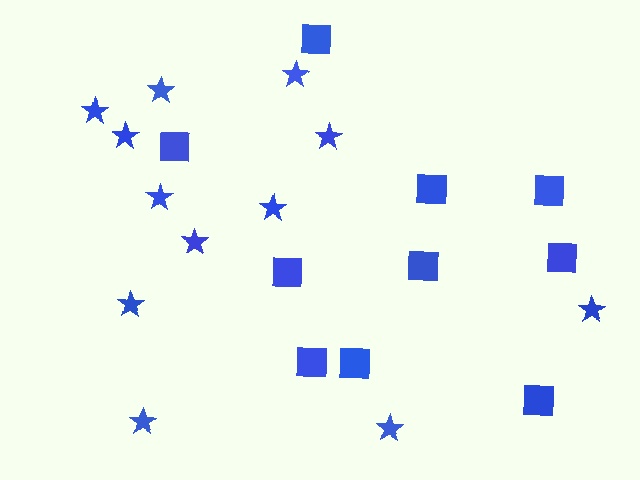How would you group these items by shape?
There are 2 groups: one group of stars (12) and one group of squares (10).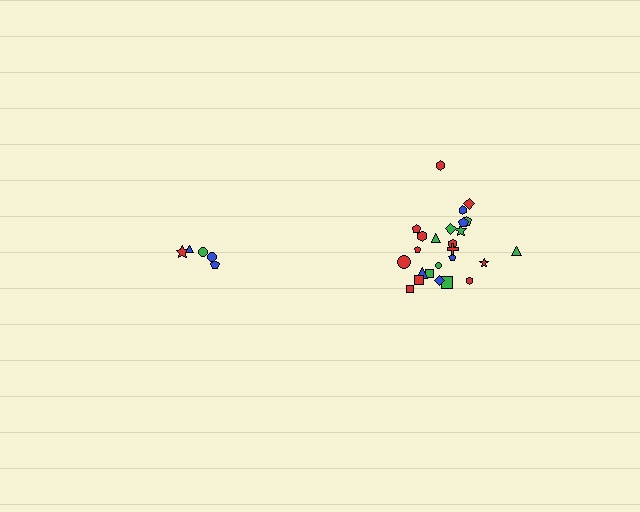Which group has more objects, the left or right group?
The right group.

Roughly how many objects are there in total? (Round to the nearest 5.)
Roughly 30 objects in total.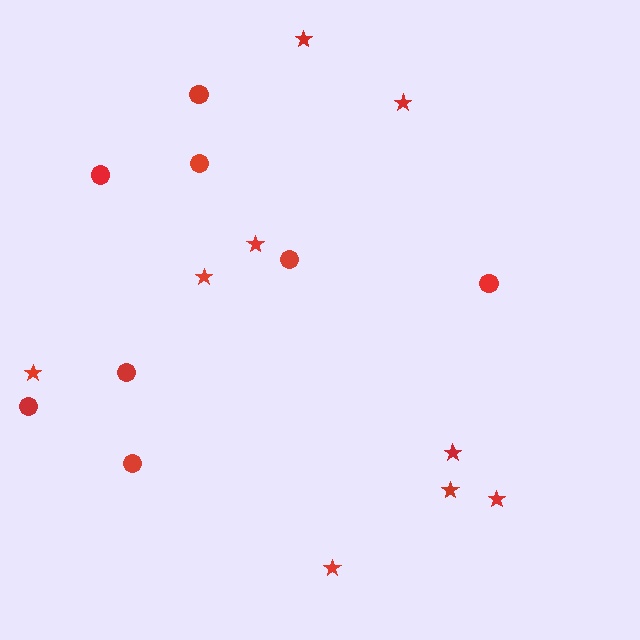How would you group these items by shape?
There are 2 groups: one group of stars (9) and one group of circles (8).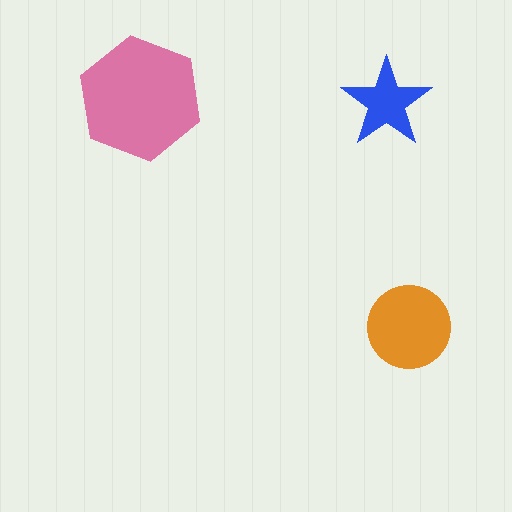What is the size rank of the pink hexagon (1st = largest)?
1st.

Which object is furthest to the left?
The pink hexagon is leftmost.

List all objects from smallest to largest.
The blue star, the orange circle, the pink hexagon.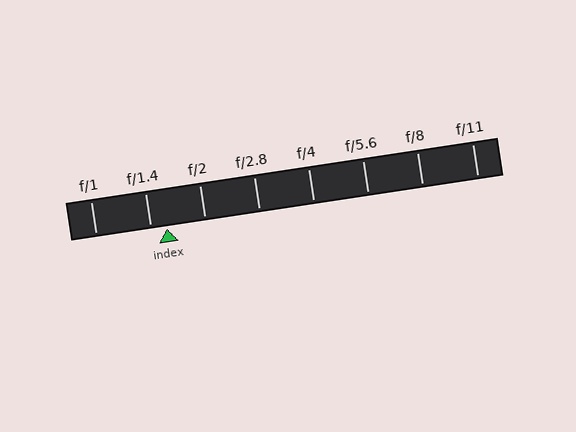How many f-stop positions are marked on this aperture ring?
There are 8 f-stop positions marked.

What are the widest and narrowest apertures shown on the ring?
The widest aperture shown is f/1 and the narrowest is f/11.